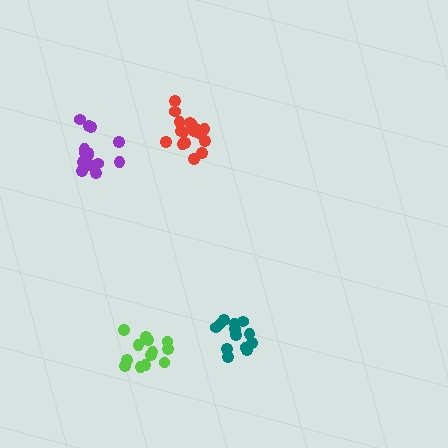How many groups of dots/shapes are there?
There are 4 groups.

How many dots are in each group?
Group 1: 13 dots, Group 2: 13 dots, Group 3: 14 dots, Group 4: 17 dots (57 total).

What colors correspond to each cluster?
The clusters are colored: teal, lime, purple, red.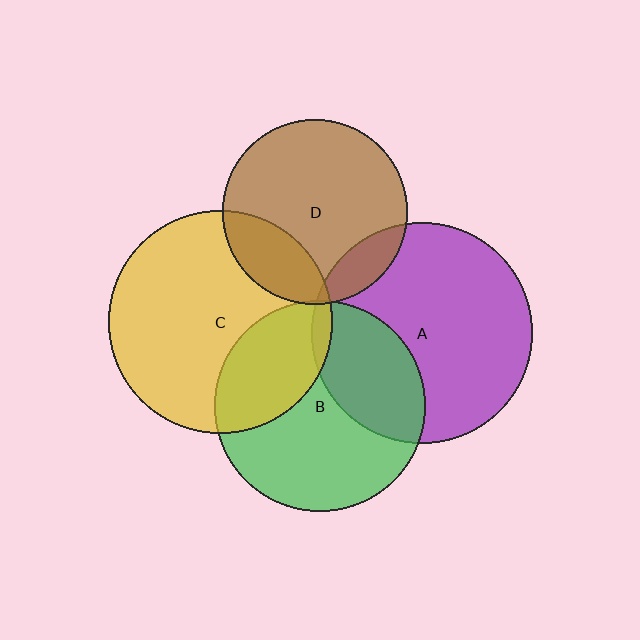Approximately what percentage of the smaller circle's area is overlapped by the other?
Approximately 20%.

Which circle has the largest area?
Circle C (yellow).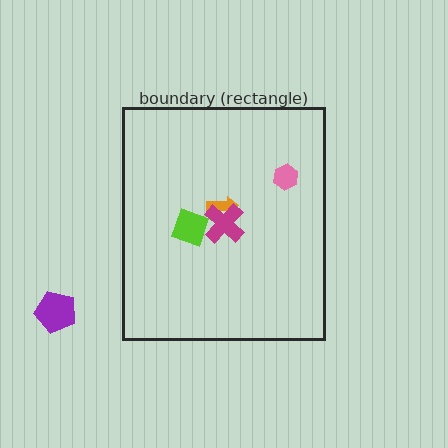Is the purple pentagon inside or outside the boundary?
Outside.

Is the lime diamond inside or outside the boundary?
Inside.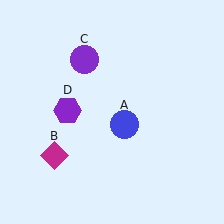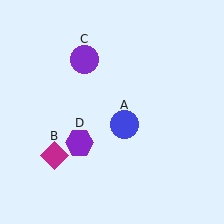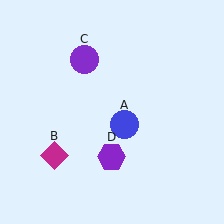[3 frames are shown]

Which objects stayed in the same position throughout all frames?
Blue circle (object A) and magenta diamond (object B) and purple circle (object C) remained stationary.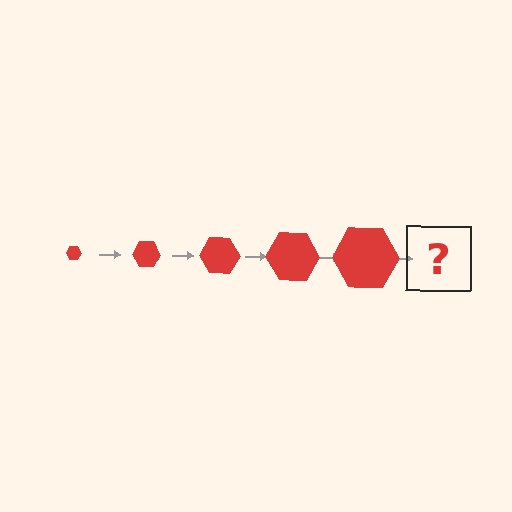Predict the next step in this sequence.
The next step is a red hexagon, larger than the previous one.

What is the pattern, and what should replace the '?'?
The pattern is that the hexagon gets progressively larger each step. The '?' should be a red hexagon, larger than the previous one.